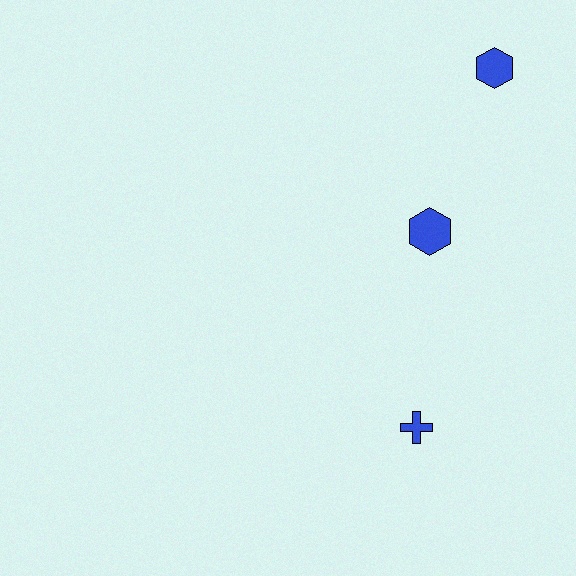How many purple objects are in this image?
There are no purple objects.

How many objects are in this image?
There are 3 objects.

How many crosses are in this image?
There is 1 cross.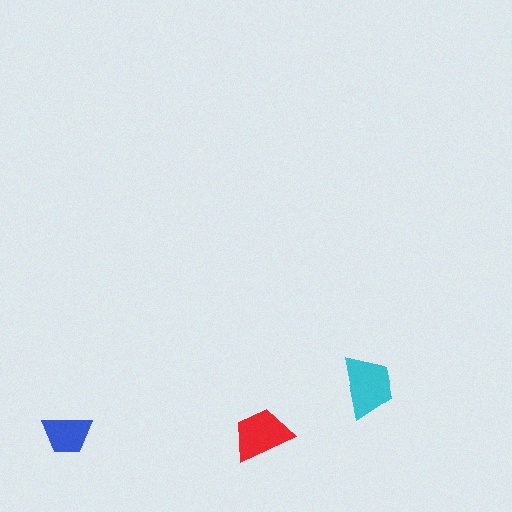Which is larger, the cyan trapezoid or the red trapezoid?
The cyan one.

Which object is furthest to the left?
The blue trapezoid is leftmost.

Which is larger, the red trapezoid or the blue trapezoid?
The red one.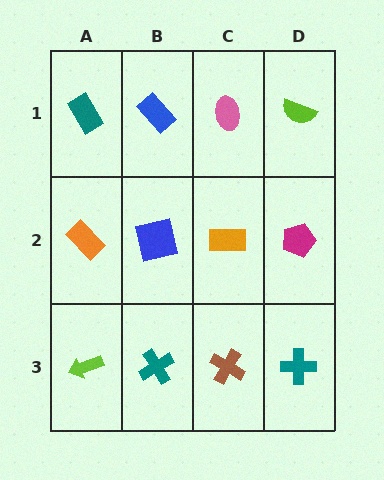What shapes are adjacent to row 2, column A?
A teal rectangle (row 1, column A), a lime arrow (row 3, column A), a blue square (row 2, column B).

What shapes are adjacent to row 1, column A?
An orange rectangle (row 2, column A), a blue rectangle (row 1, column B).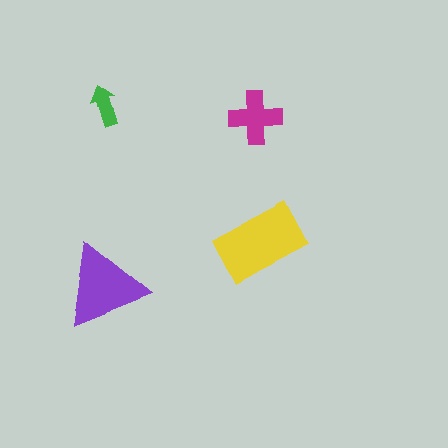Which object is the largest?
The yellow rectangle.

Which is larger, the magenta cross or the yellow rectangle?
The yellow rectangle.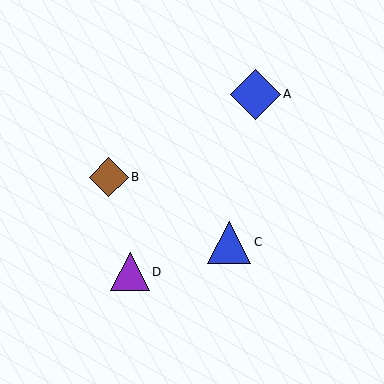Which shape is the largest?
The blue diamond (labeled A) is the largest.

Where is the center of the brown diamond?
The center of the brown diamond is at (109, 177).